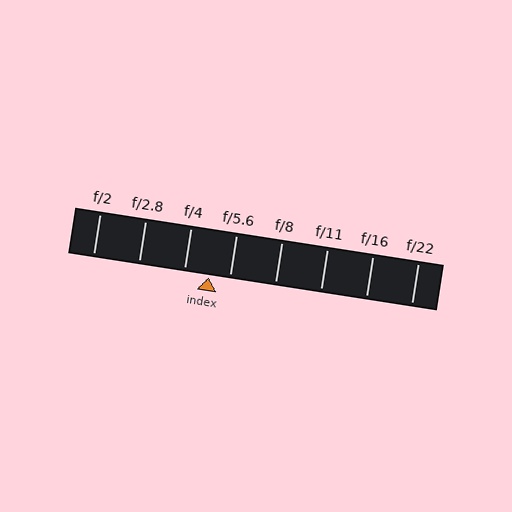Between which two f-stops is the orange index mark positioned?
The index mark is between f/4 and f/5.6.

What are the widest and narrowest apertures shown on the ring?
The widest aperture shown is f/2 and the narrowest is f/22.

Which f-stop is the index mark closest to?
The index mark is closest to f/5.6.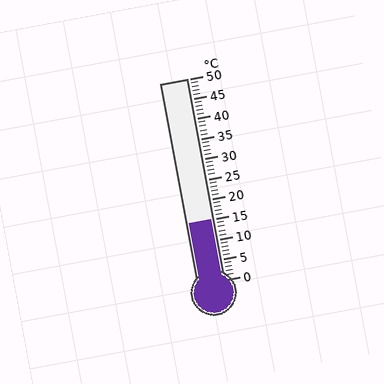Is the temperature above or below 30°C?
The temperature is below 30°C.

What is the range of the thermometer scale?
The thermometer scale ranges from 0°C to 50°C.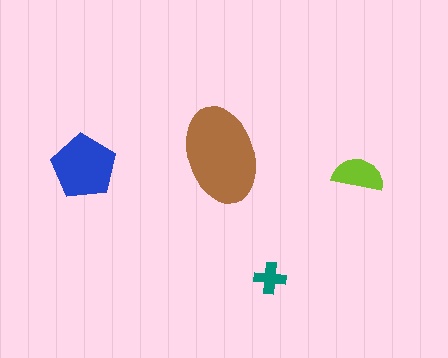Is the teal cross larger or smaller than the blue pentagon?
Smaller.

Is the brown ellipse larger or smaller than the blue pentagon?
Larger.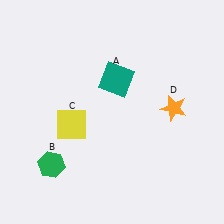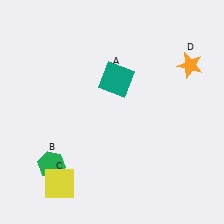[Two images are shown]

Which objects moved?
The objects that moved are: the yellow square (C), the orange star (D).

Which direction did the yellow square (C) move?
The yellow square (C) moved down.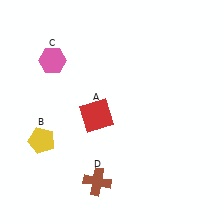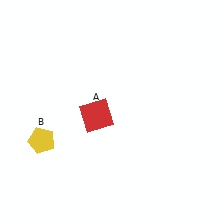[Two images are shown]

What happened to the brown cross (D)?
The brown cross (D) was removed in Image 2. It was in the bottom-left area of Image 1.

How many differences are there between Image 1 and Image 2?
There are 2 differences between the two images.